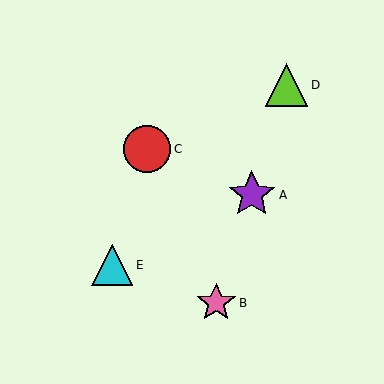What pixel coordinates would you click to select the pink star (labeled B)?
Click at (216, 303) to select the pink star B.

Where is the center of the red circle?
The center of the red circle is at (147, 149).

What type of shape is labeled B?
Shape B is a pink star.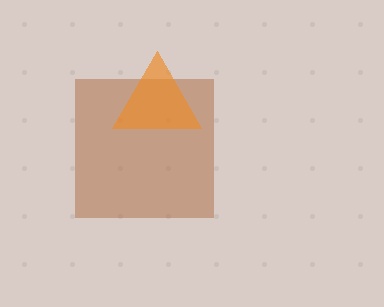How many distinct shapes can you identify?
There are 2 distinct shapes: a brown square, an orange triangle.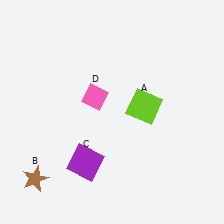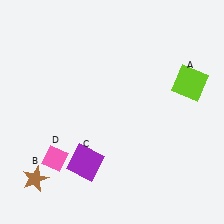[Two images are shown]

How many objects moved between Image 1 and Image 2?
2 objects moved between the two images.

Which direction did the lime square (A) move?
The lime square (A) moved right.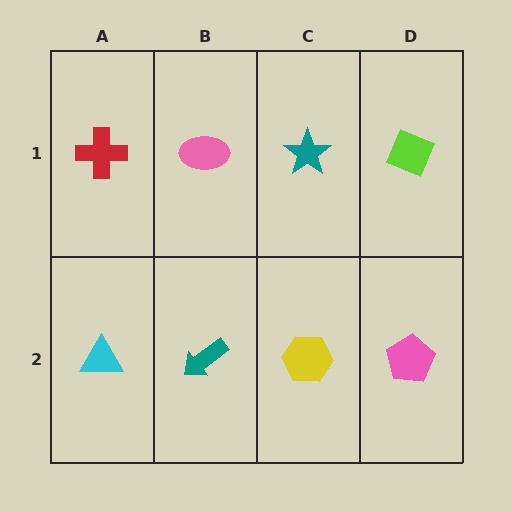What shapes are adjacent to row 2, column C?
A teal star (row 1, column C), a teal arrow (row 2, column B), a pink pentagon (row 2, column D).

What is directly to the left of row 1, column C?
A pink ellipse.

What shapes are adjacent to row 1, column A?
A cyan triangle (row 2, column A), a pink ellipse (row 1, column B).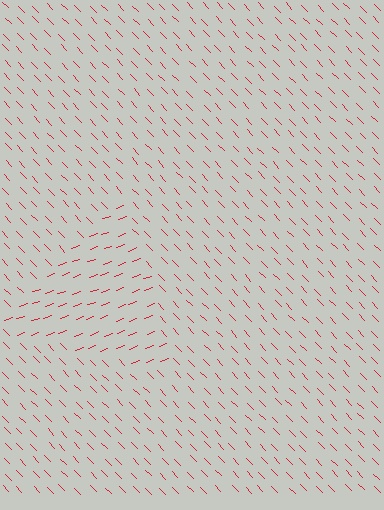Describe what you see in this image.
The image is filled with small red line segments. A triangle region in the image has lines oriented differently from the surrounding lines, creating a visible texture boundary.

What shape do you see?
I see a triangle.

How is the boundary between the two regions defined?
The boundary is defined purely by a change in line orientation (approximately 65 degrees difference). All lines are the same color and thickness.